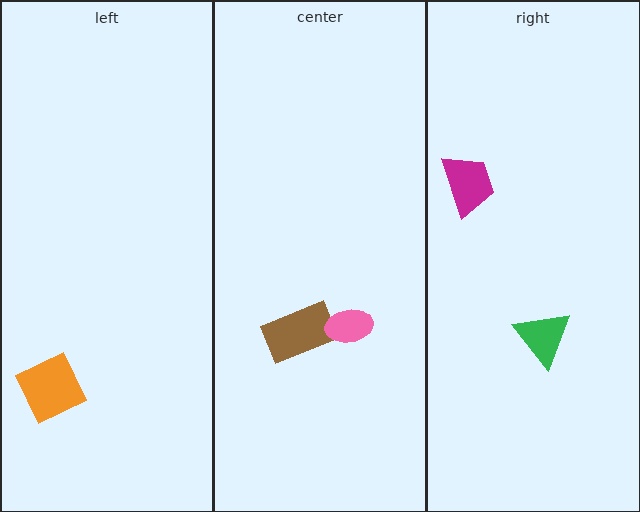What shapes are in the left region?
The orange square.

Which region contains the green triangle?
The right region.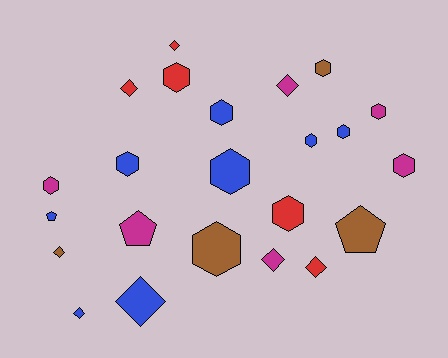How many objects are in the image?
There are 23 objects.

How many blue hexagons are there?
There are 5 blue hexagons.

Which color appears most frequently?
Blue, with 8 objects.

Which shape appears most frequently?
Hexagon, with 12 objects.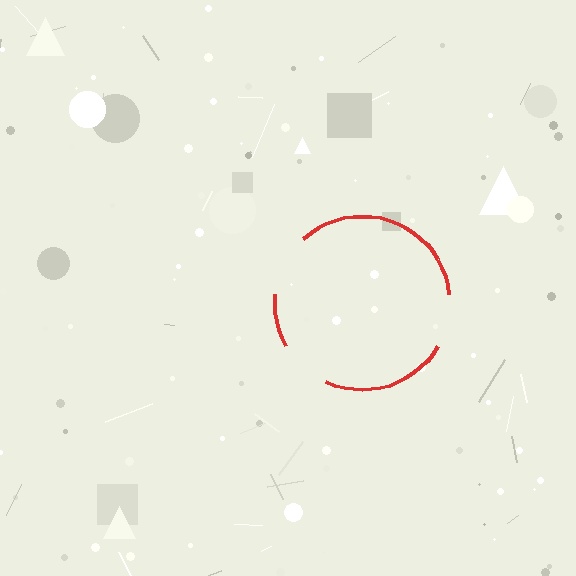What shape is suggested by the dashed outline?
The dashed outline suggests a circle.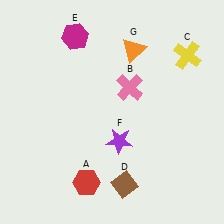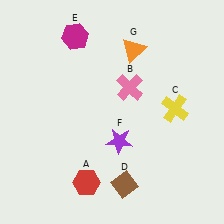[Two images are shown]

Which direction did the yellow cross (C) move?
The yellow cross (C) moved down.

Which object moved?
The yellow cross (C) moved down.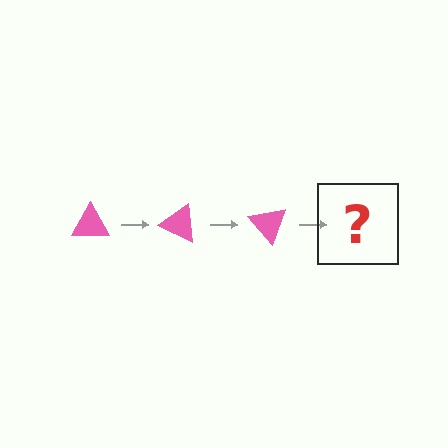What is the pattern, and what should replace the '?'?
The pattern is that the triangle rotates 25 degrees each step. The '?' should be a pink triangle rotated 75 degrees.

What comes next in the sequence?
The next element should be a pink triangle rotated 75 degrees.